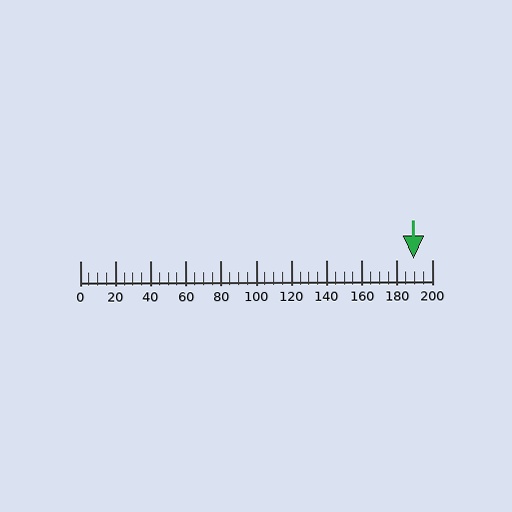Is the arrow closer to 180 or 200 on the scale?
The arrow is closer to 180.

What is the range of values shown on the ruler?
The ruler shows values from 0 to 200.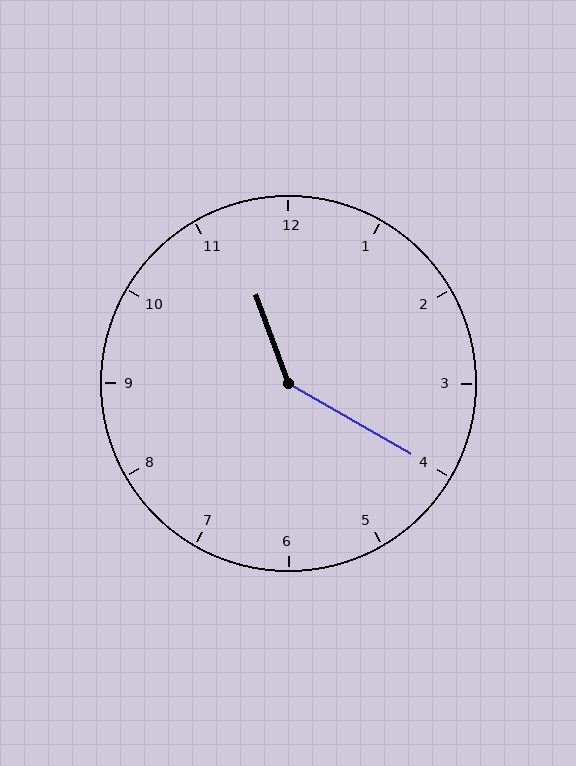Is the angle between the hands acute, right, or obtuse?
It is obtuse.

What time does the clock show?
11:20.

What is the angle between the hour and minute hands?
Approximately 140 degrees.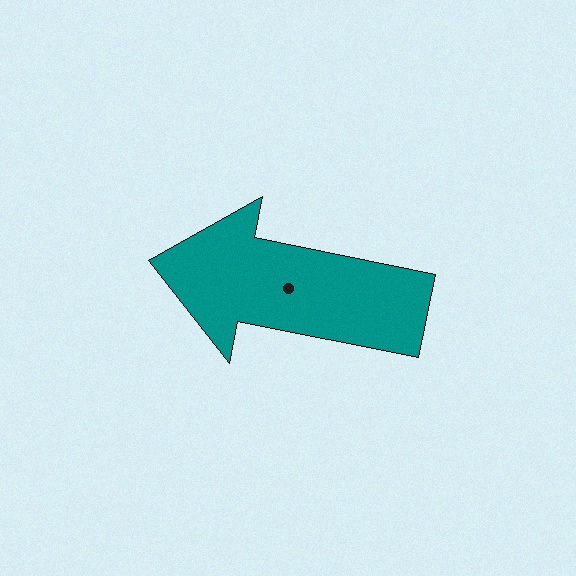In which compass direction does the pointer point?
West.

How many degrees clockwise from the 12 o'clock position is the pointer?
Approximately 281 degrees.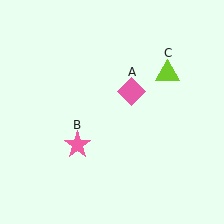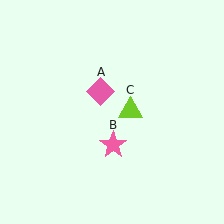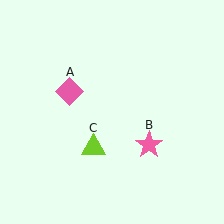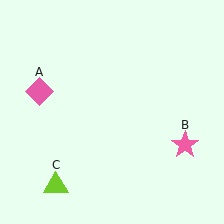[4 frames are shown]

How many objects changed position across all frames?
3 objects changed position: pink diamond (object A), pink star (object B), lime triangle (object C).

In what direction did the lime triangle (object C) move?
The lime triangle (object C) moved down and to the left.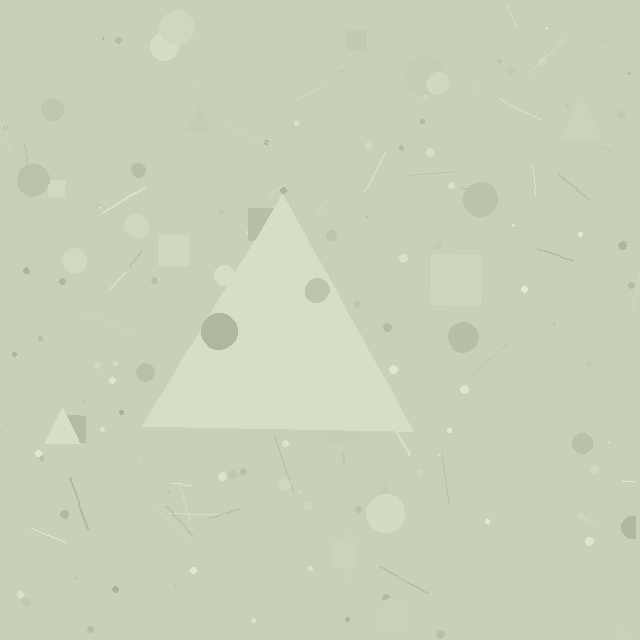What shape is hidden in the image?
A triangle is hidden in the image.